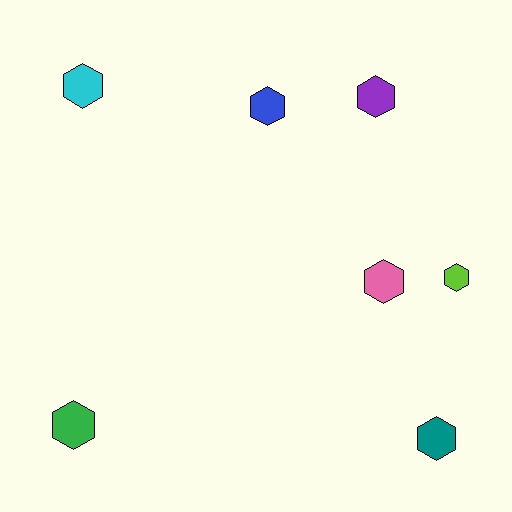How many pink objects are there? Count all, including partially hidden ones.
There is 1 pink object.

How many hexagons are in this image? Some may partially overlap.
There are 7 hexagons.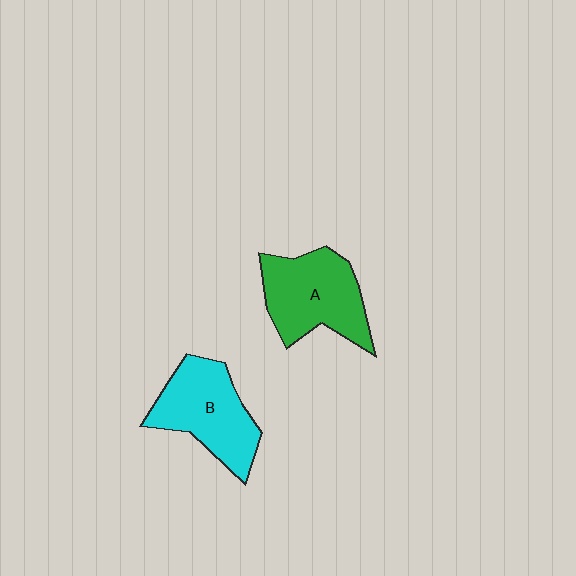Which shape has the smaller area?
Shape B (cyan).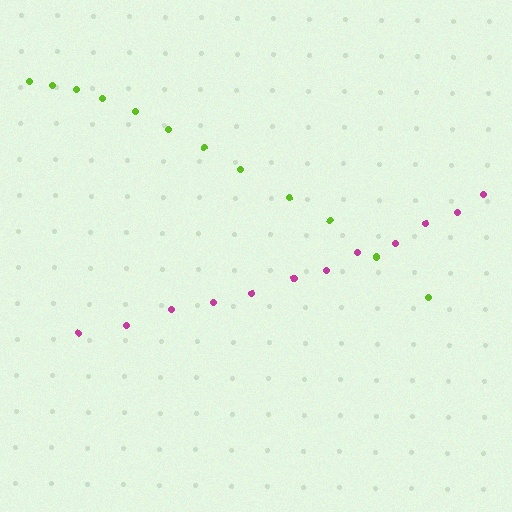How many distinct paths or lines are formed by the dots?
There are 2 distinct paths.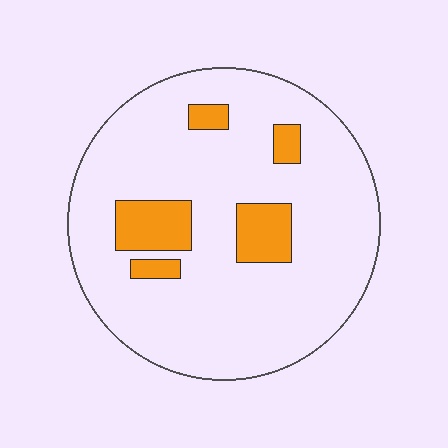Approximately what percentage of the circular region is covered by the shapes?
Approximately 15%.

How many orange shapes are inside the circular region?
5.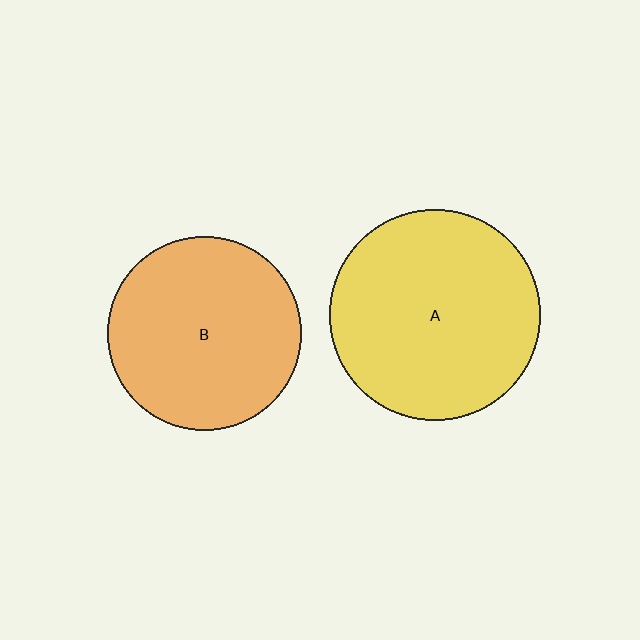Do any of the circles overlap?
No, none of the circles overlap.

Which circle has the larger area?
Circle A (yellow).